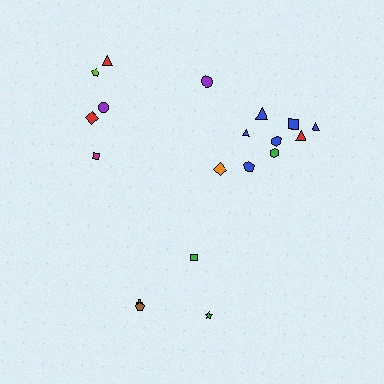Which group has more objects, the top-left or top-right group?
The top-right group.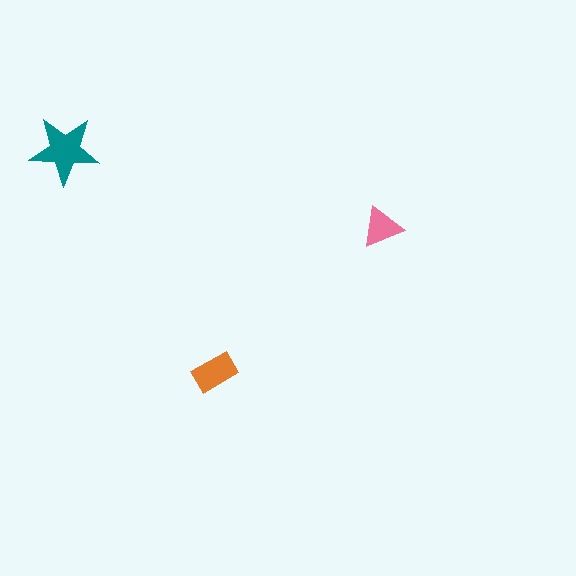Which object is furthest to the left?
The teal star is leftmost.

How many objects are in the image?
There are 3 objects in the image.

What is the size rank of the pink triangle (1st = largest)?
3rd.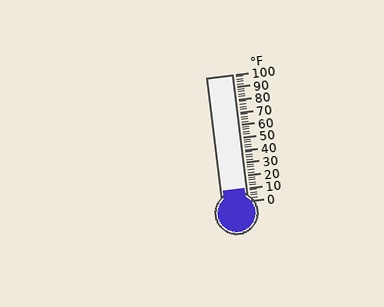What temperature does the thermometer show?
The thermometer shows approximately 10°F.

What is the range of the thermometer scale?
The thermometer scale ranges from 0°F to 100°F.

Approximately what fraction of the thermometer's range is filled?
The thermometer is filled to approximately 10% of its range.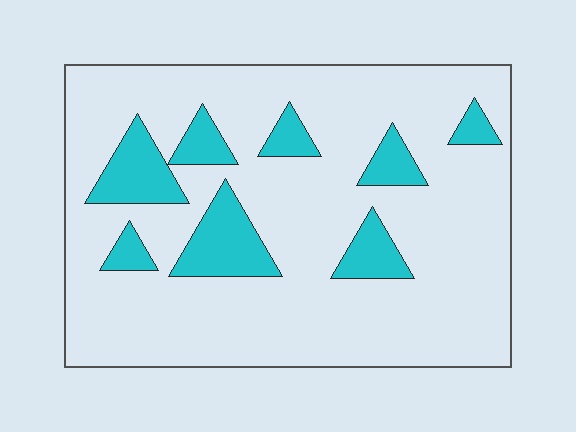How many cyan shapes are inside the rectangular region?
8.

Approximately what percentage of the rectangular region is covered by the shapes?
Approximately 15%.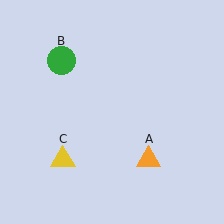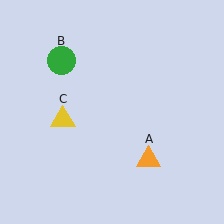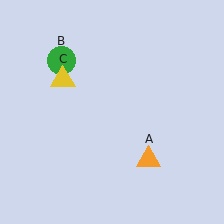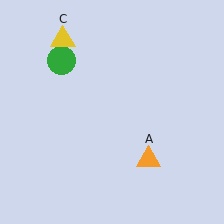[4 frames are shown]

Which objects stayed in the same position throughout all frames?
Orange triangle (object A) and green circle (object B) remained stationary.